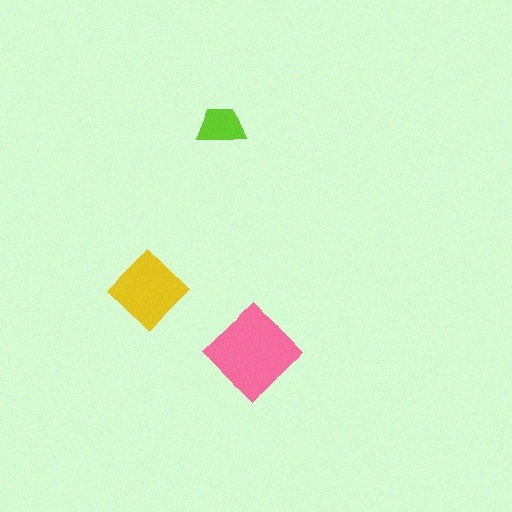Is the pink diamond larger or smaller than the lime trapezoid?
Larger.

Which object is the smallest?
The lime trapezoid.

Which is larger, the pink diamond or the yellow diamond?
The pink diamond.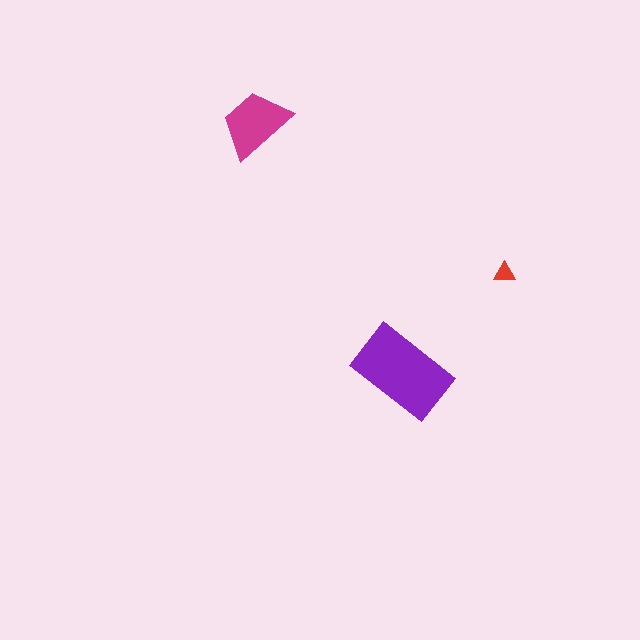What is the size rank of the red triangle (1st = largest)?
3rd.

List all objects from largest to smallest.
The purple rectangle, the magenta trapezoid, the red triangle.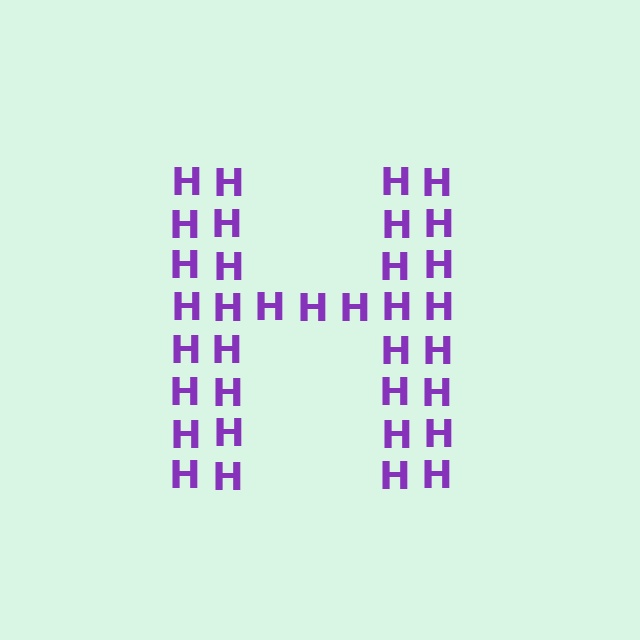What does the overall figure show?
The overall figure shows the letter H.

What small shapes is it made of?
It is made of small letter H's.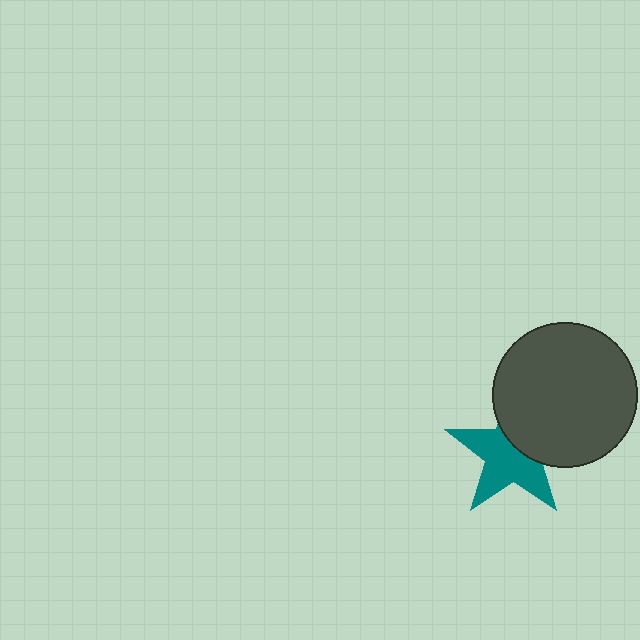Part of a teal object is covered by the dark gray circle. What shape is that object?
It is a star.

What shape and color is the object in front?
The object in front is a dark gray circle.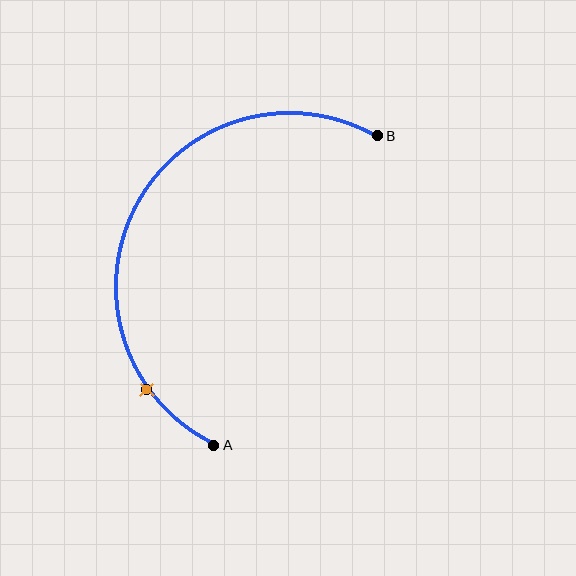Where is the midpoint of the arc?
The arc midpoint is the point on the curve farthest from the straight line joining A and B. It sits to the left of that line.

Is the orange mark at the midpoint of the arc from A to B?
No. The orange mark lies on the arc but is closer to endpoint A. The arc midpoint would be at the point on the curve equidistant along the arc from both A and B.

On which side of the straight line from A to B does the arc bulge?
The arc bulges to the left of the straight line connecting A and B.